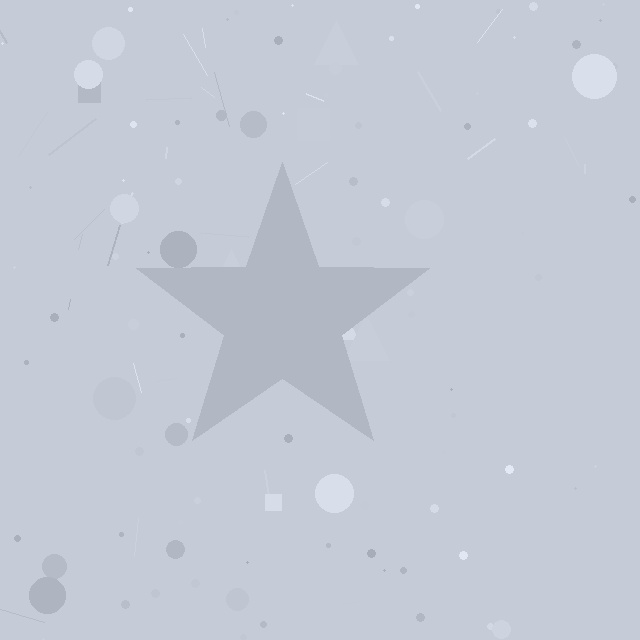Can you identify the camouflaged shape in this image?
The camouflaged shape is a star.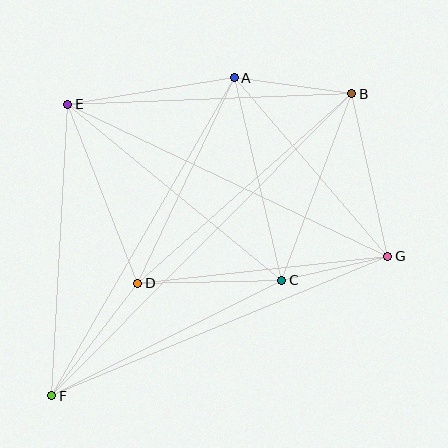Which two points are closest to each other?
Points C and G are closest to each other.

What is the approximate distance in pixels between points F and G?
The distance between F and G is approximately 364 pixels.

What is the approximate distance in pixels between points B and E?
The distance between B and E is approximately 284 pixels.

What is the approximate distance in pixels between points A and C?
The distance between A and C is approximately 208 pixels.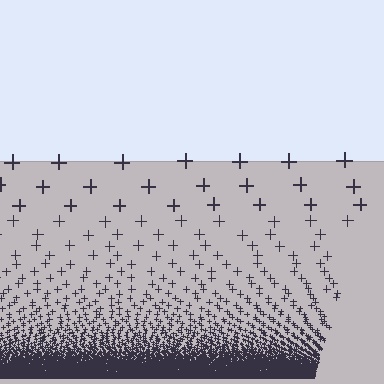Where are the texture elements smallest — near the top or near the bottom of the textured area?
Near the bottom.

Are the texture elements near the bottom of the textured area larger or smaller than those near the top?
Smaller. The gradient is inverted — elements near the bottom are smaller and denser.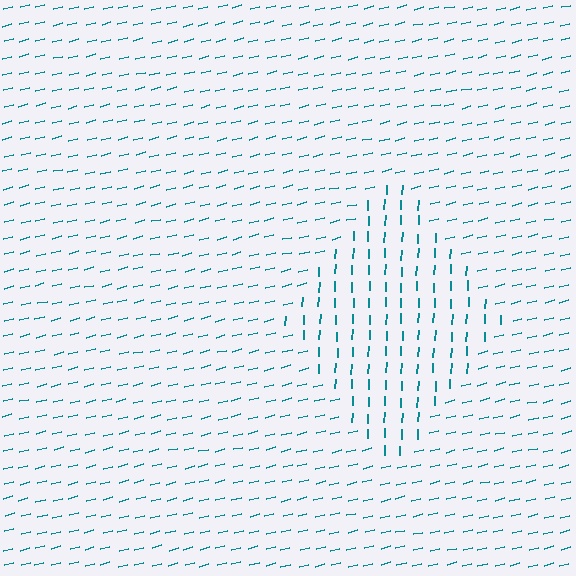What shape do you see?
I see a diamond.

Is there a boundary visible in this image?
Yes, there is a texture boundary formed by a change in line orientation.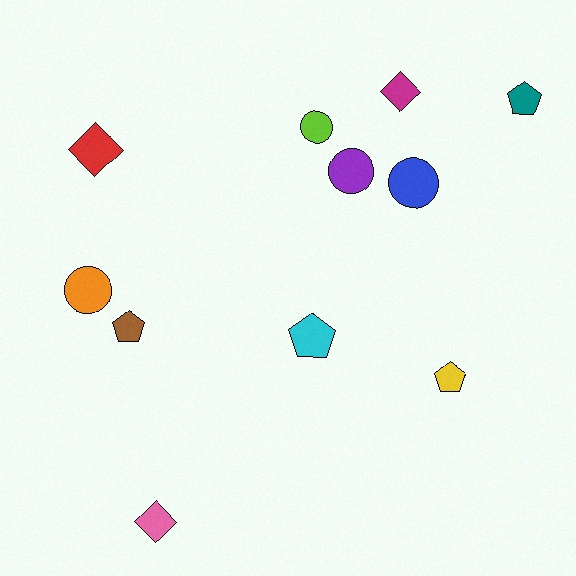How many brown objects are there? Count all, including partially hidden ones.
There is 1 brown object.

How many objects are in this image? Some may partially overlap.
There are 11 objects.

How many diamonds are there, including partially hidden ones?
There are 3 diamonds.